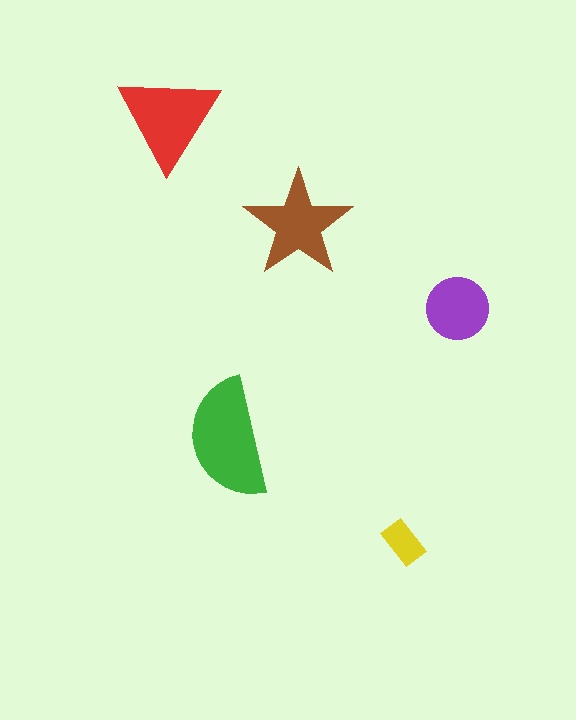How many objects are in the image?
There are 5 objects in the image.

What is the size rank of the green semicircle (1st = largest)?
1st.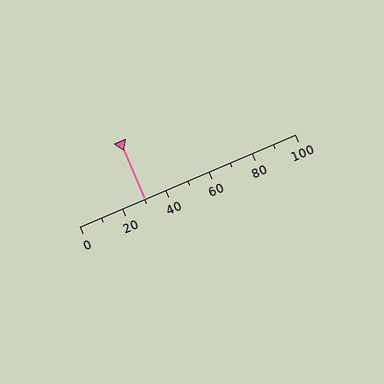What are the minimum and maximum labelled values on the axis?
The axis runs from 0 to 100.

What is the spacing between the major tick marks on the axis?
The major ticks are spaced 20 apart.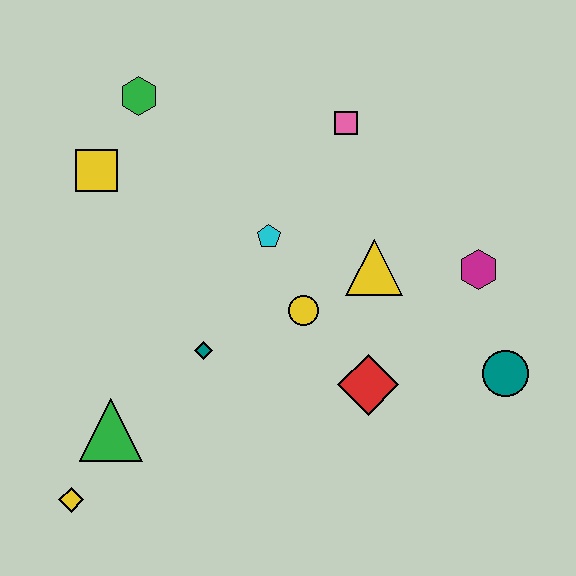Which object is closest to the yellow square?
The green hexagon is closest to the yellow square.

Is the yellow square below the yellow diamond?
No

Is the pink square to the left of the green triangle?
No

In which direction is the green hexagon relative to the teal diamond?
The green hexagon is above the teal diamond.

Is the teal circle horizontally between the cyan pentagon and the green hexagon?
No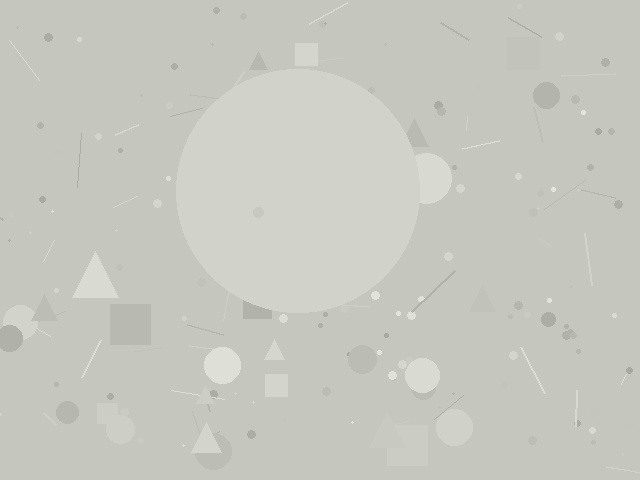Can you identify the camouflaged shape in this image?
The camouflaged shape is a circle.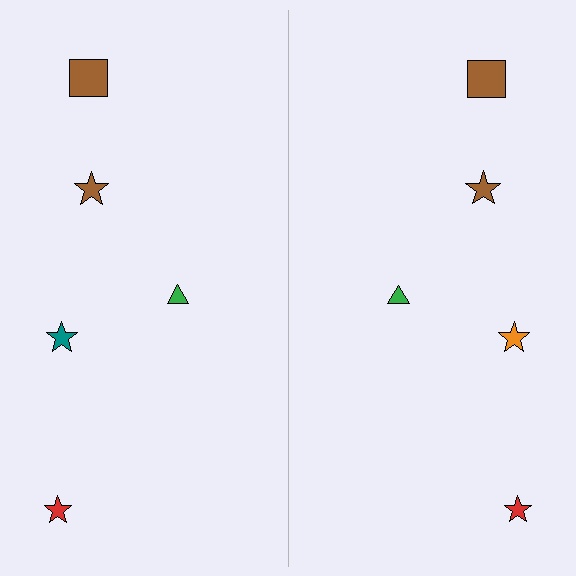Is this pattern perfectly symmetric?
No, the pattern is not perfectly symmetric. The orange star on the right side breaks the symmetry — its mirror counterpart is teal.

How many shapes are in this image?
There are 10 shapes in this image.